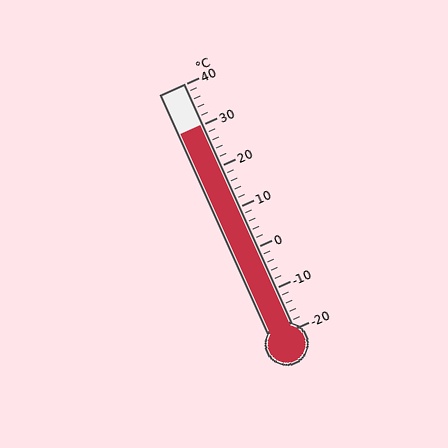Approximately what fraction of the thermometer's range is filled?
The thermometer is filled to approximately 85% of its range.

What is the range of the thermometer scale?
The thermometer scale ranges from -20°C to 40°C.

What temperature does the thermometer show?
The thermometer shows approximately 30°C.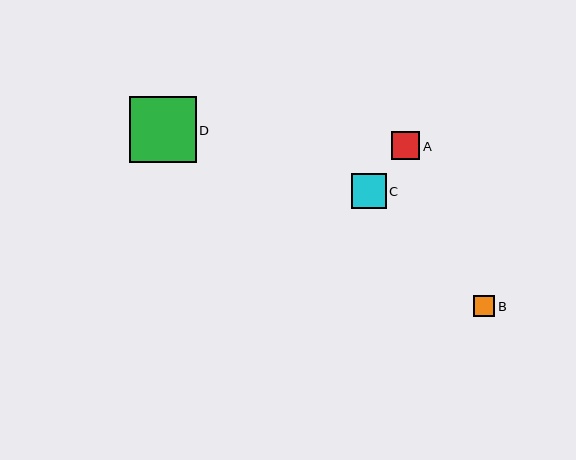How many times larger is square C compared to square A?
Square C is approximately 1.2 times the size of square A.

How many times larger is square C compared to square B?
Square C is approximately 1.7 times the size of square B.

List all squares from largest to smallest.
From largest to smallest: D, C, A, B.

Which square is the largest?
Square D is the largest with a size of approximately 67 pixels.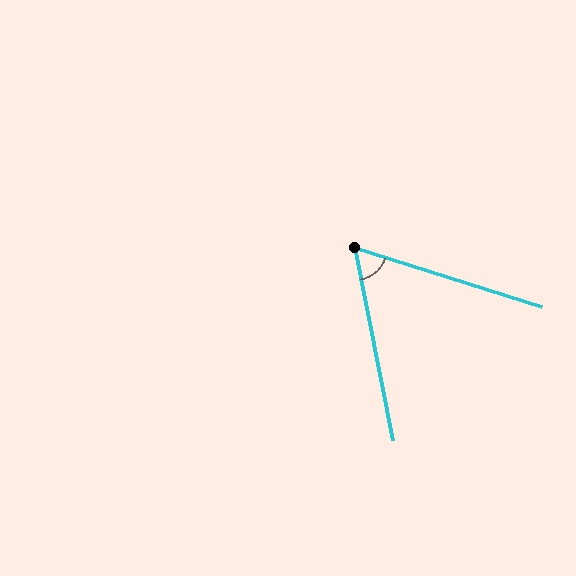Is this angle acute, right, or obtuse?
It is acute.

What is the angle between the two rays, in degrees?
Approximately 61 degrees.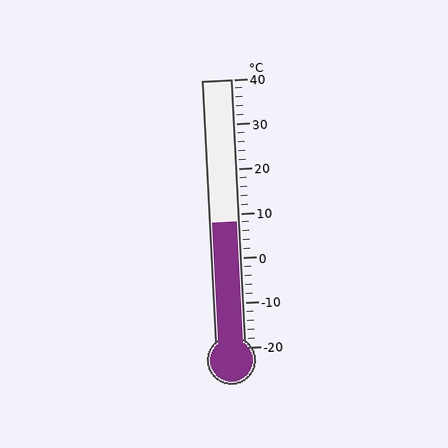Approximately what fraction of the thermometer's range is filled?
The thermometer is filled to approximately 45% of its range.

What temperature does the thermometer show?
The thermometer shows approximately 8°C.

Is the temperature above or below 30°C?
The temperature is below 30°C.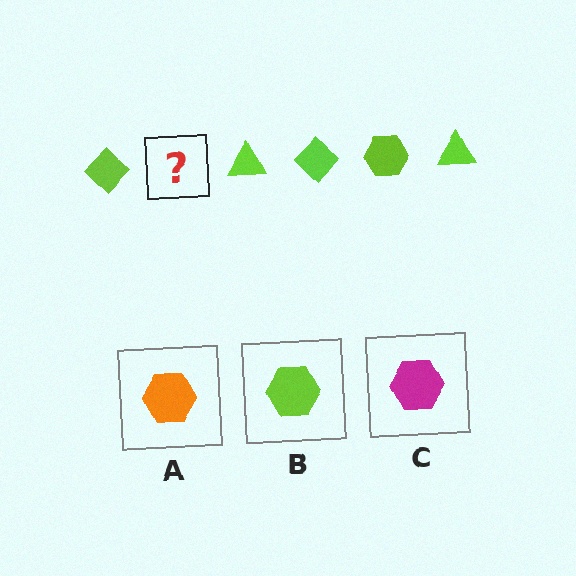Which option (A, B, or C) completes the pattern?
B.